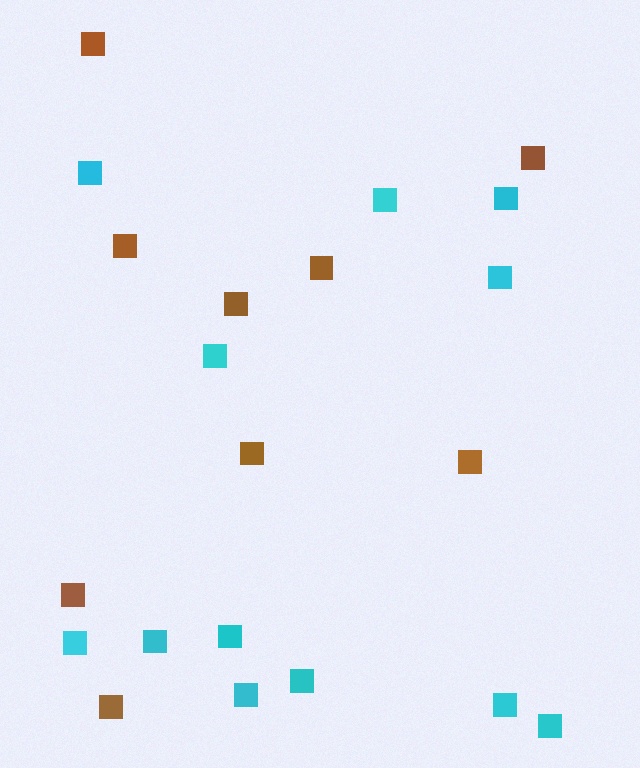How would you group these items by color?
There are 2 groups: one group of cyan squares (12) and one group of brown squares (9).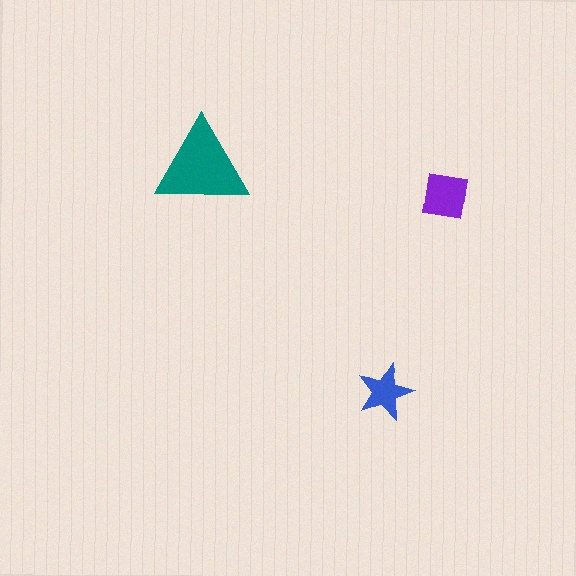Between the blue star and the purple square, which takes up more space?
The purple square.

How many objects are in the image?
There are 3 objects in the image.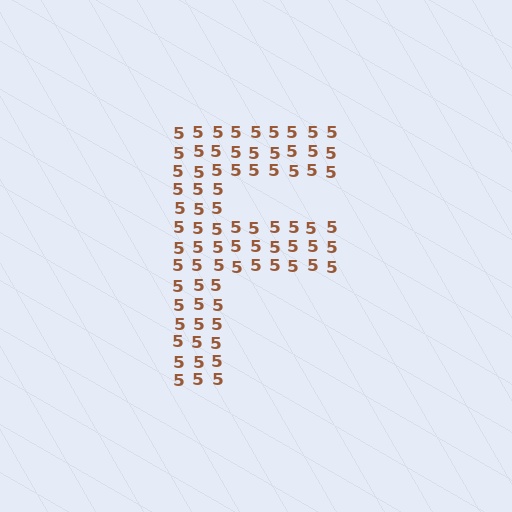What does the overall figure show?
The overall figure shows the letter F.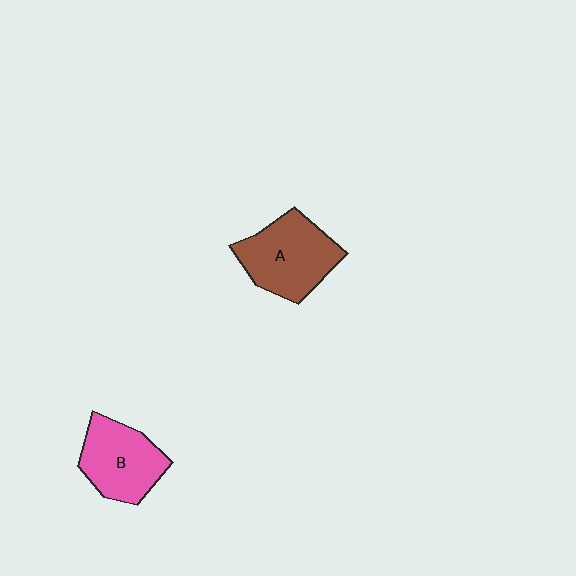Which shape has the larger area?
Shape A (brown).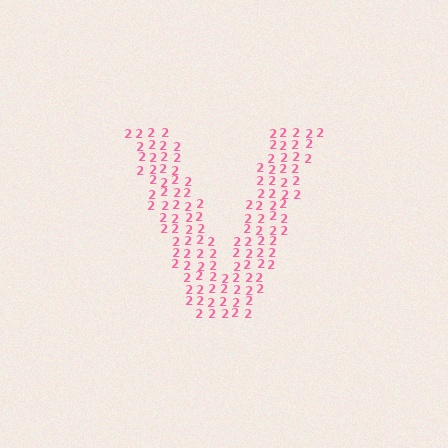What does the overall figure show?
The overall figure shows the letter V.